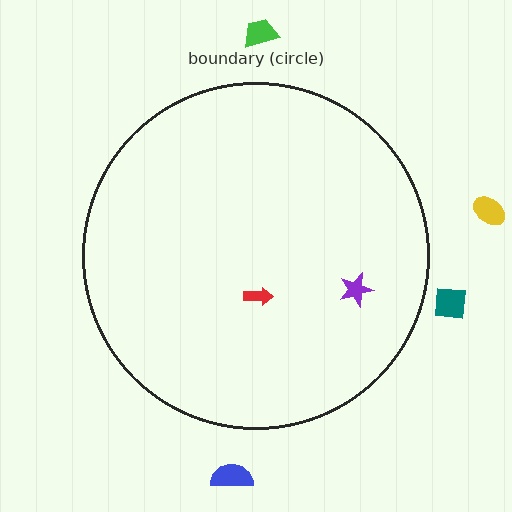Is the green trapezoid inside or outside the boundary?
Outside.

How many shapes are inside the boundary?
2 inside, 4 outside.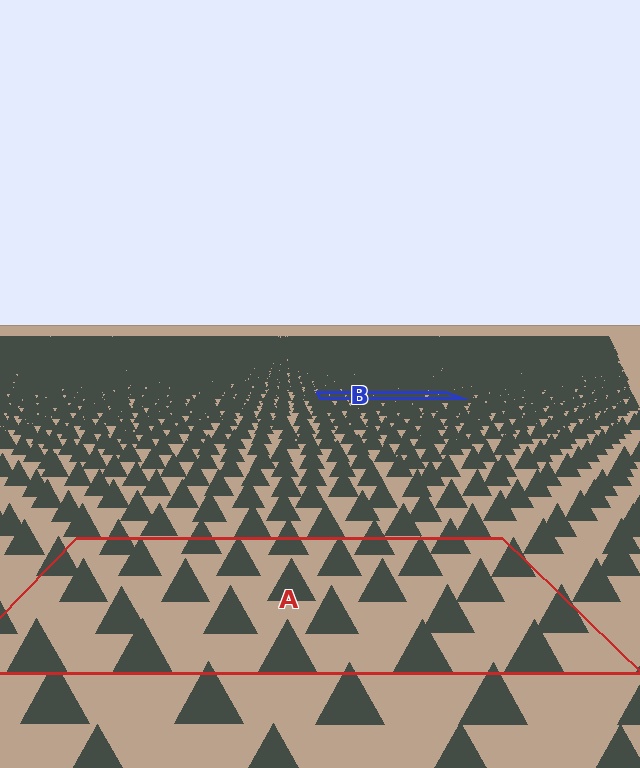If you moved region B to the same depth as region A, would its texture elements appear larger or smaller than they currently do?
They would appear larger. At a closer depth, the same texture elements are projected at a bigger on-screen size.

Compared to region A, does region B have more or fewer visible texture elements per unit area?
Region B has more texture elements per unit area — they are packed more densely because it is farther away.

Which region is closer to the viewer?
Region A is closer. The texture elements there are larger and more spread out.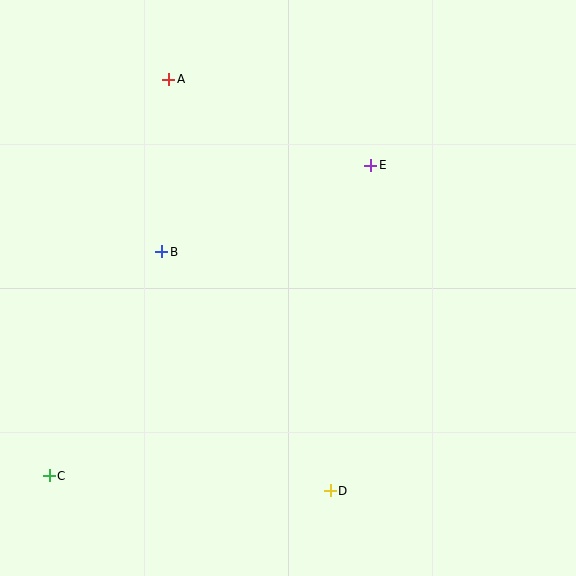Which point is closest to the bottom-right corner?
Point D is closest to the bottom-right corner.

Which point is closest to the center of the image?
Point B at (162, 252) is closest to the center.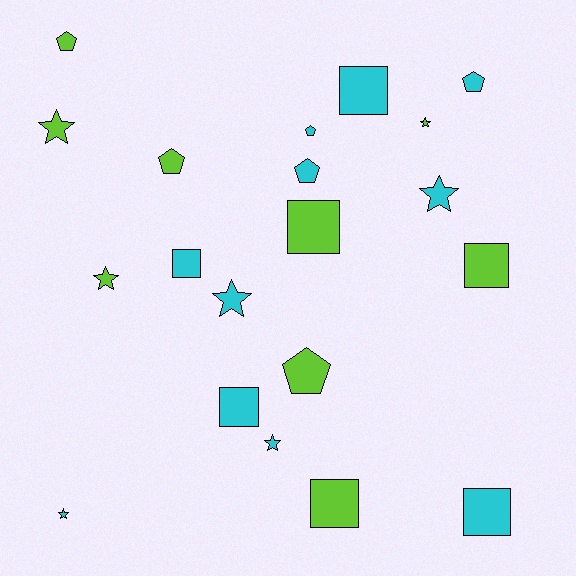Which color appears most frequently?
Cyan, with 11 objects.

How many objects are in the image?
There are 20 objects.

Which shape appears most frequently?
Star, with 7 objects.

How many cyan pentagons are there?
There are 3 cyan pentagons.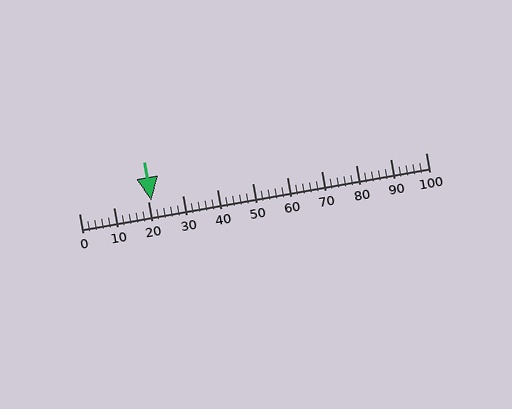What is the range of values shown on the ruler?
The ruler shows values from 0 to 100.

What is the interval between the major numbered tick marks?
The major tick marks are spaced 10 units apart.